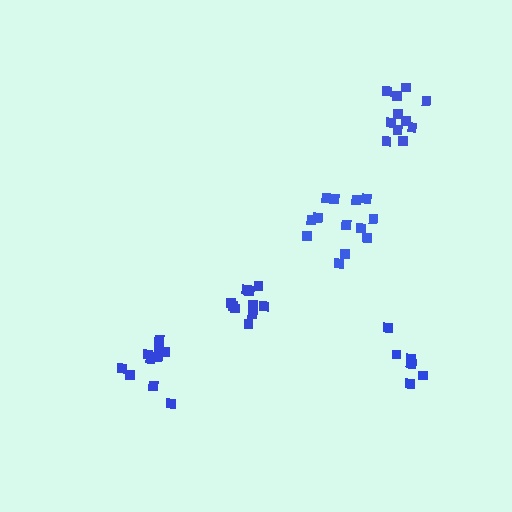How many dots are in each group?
Group 1: 10 dots, Group 2: 11 dots, Group 3: 8 dots, Group 4: 13 dots, Group 5: 11 dots (53 total).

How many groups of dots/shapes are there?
There are 5 groups.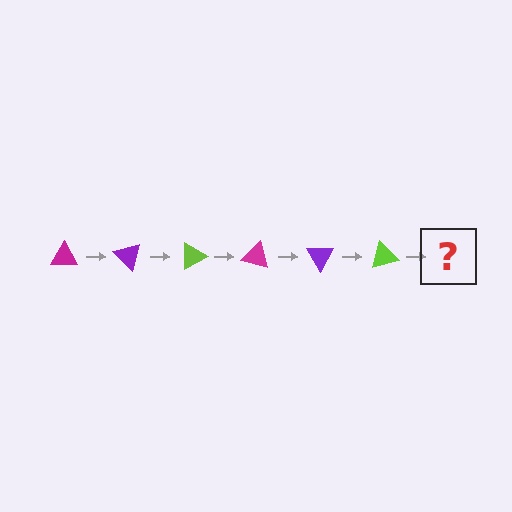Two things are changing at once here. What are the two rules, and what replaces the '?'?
The two rules are that it rotates 45 degrees each step and the color cycles through magenta, purple, and lime. The '?' should be a magenta triangle, rotated 270 degrees from the start.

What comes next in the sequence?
The next element should be a magenta triangle, rotated 270 degrees from the start.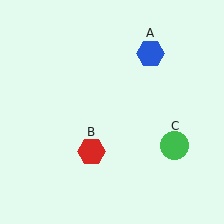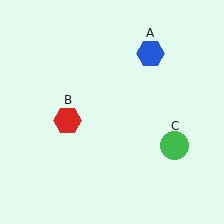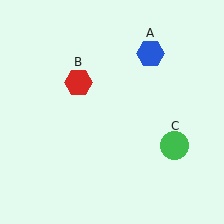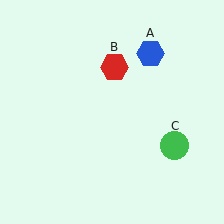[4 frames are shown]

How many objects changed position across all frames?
1 object changed position: red hexagon (object B).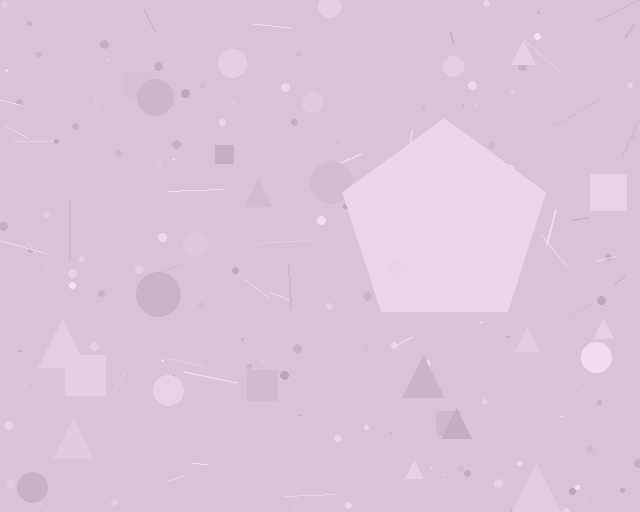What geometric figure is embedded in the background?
A pentagon is embedded in the background.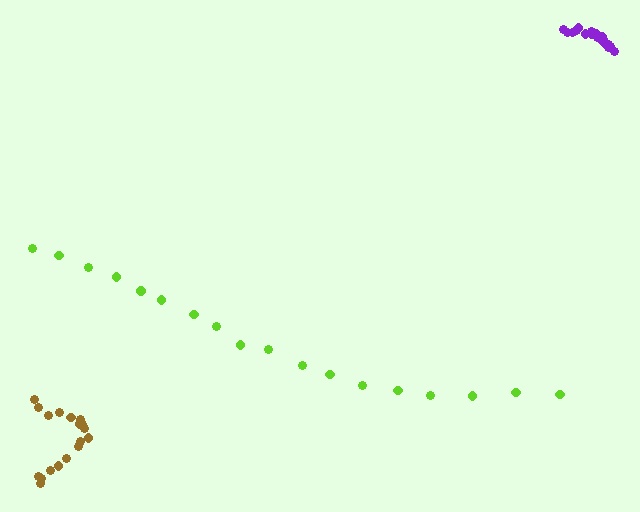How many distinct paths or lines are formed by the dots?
There are 3 distinct paths.